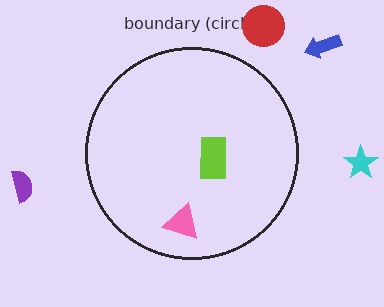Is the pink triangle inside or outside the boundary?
Inside.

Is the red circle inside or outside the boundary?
Outside.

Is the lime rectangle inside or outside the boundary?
Inside.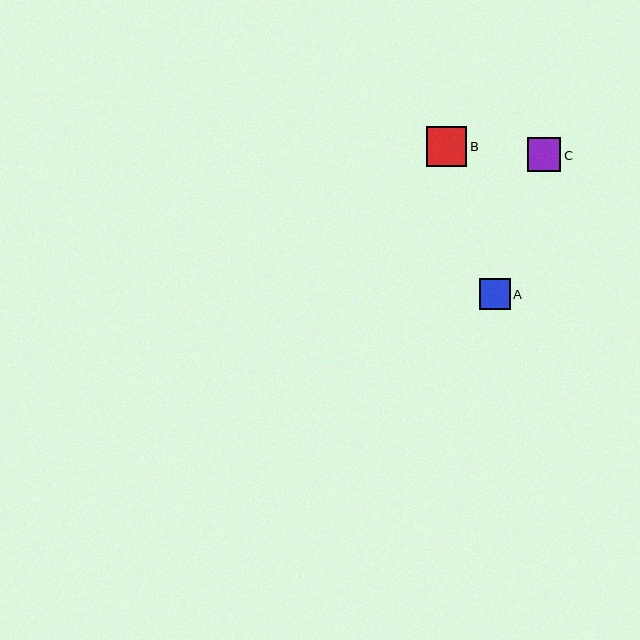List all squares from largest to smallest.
From largest to smallest: B, C, A.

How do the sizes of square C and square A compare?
Square C and square A are approximately the same size.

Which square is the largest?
Square B is the largest with a size of approximately 40 pixels.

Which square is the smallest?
Square A is the smallest with a size of approximately 31 pixels.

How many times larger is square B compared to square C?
Square B is approximately 1.2 times the size of square C.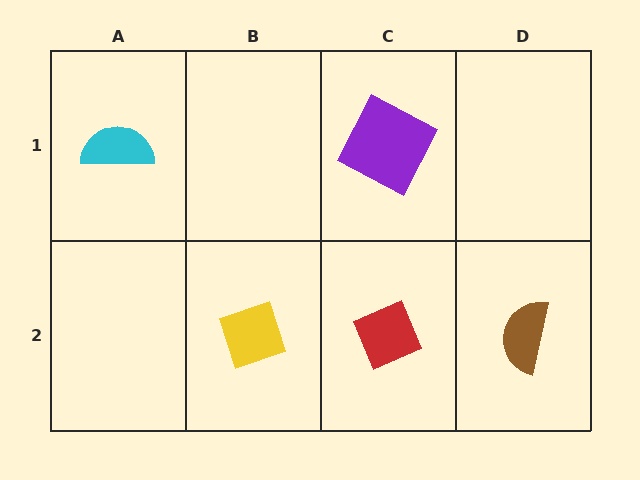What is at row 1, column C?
A purple square.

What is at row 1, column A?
A cyan semicircle.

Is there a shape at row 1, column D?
No, that cell is empty.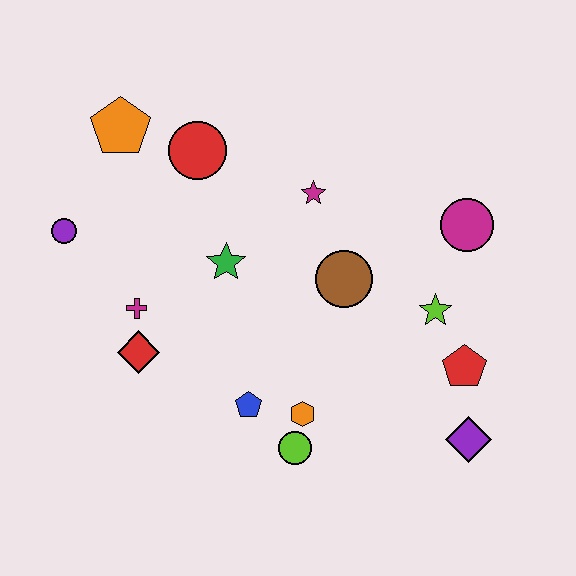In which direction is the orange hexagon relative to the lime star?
The orange hexagon is to the left of the lime star.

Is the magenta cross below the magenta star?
Yes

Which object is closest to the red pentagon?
The lime star is closest to the red pentagon.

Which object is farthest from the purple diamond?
The orange pentagon is farthest from the purple diamond.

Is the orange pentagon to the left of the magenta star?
Yes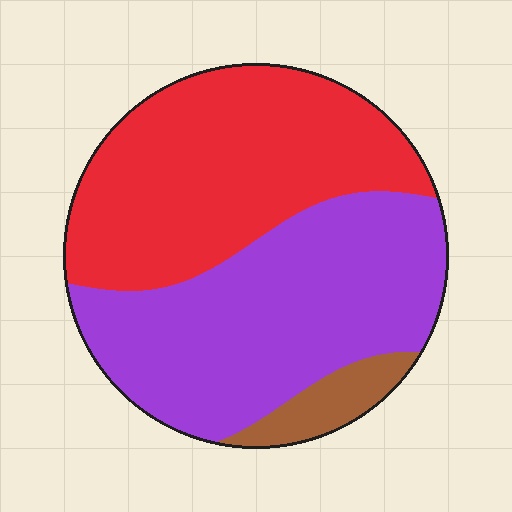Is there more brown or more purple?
Purple.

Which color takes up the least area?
Brown, at roughly 5%.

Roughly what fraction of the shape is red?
Red covers roughly 45% of the shape.